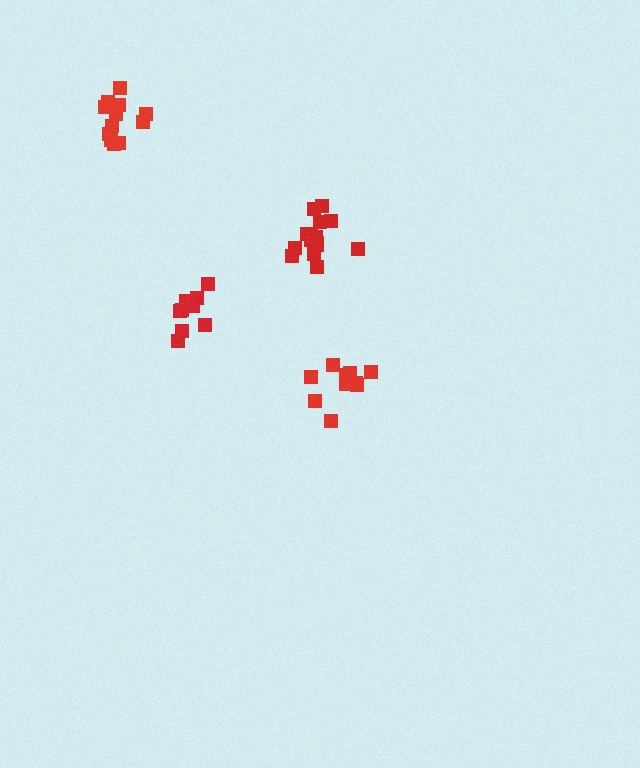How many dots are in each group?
Group 1: 10 dots, Group 2: 12 dots, Group 3: 15 dots, Group 4: 12 dots (49 total).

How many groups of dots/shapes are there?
There are 4 groups.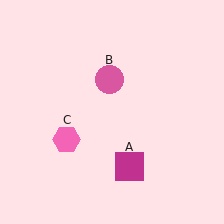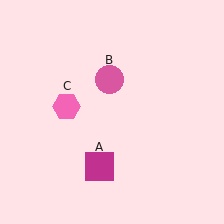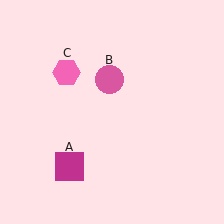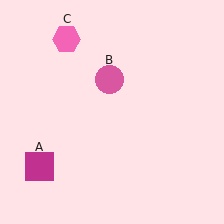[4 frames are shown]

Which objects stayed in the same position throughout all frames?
Pink circle (object B) remained stationary.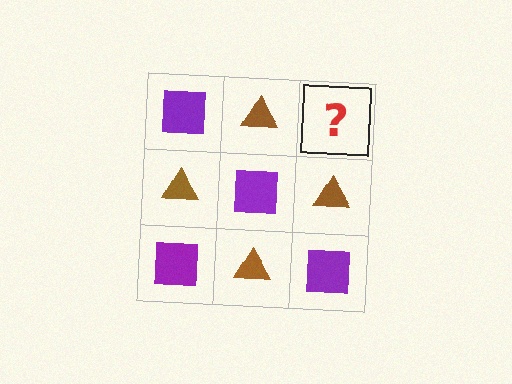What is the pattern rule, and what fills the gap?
The rule is that it alternates purple square and brown triangle in a checkerboard pattern. The gap should be filled with a purple square.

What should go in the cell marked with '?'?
The missing cell should contain a purple square.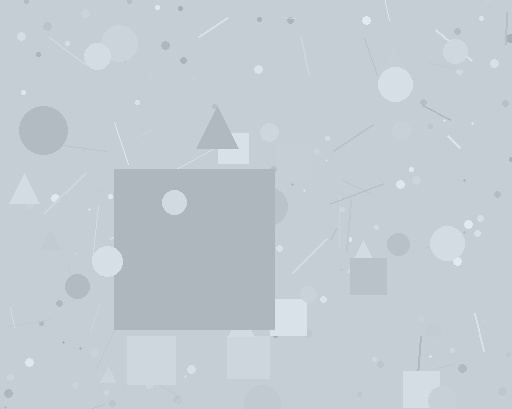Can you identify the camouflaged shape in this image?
The camouflaged shape is a square.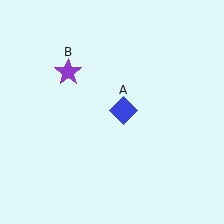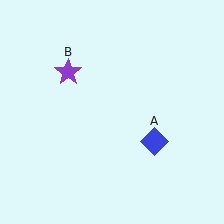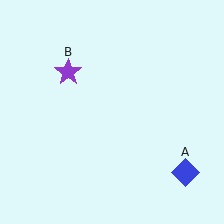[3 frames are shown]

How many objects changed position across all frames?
1 object changed position: blue diamond (object A).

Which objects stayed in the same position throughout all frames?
Purple star (object B) remained stationary.